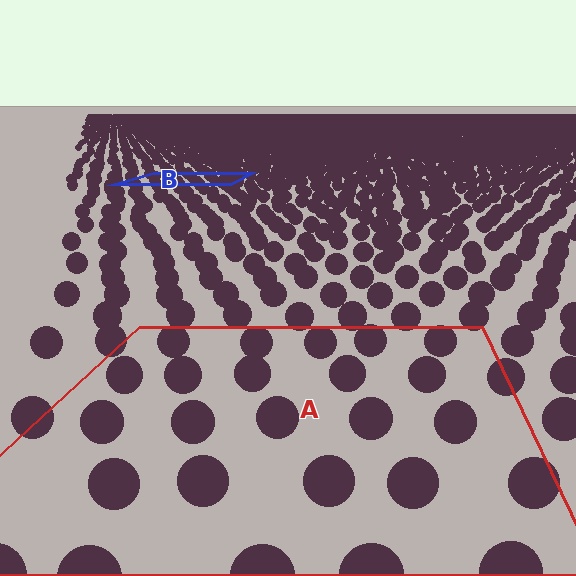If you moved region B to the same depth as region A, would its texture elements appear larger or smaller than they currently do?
They would appear larger. At a closer depth, the same texture elements are projected at a bigger on-screen size.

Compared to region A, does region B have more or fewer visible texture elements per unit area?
Region B has more texture elements per unit area — they are packed more densely because it is farther away.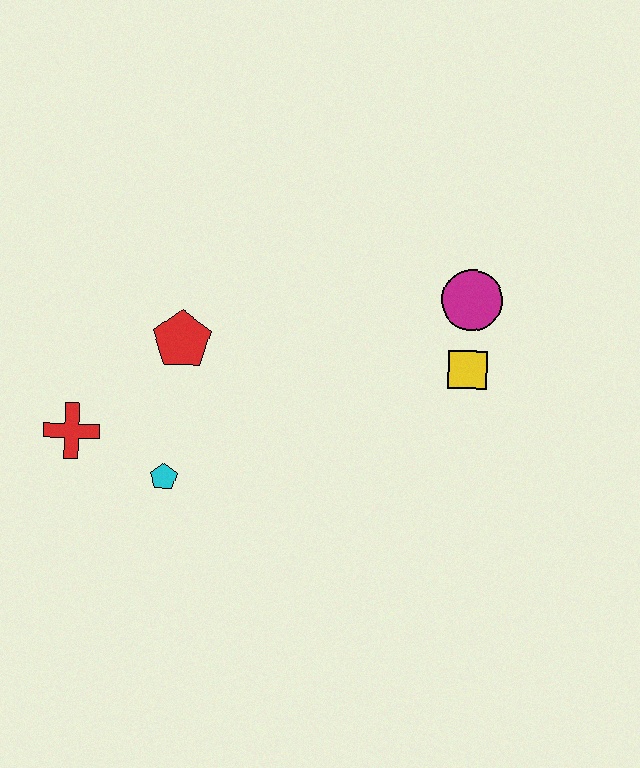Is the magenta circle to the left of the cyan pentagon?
No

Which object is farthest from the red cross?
The magenta circle is farthest from the red cross.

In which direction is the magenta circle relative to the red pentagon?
The magenta circle is to the right of the red pentagon.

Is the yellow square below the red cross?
No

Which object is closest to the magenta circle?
The yellow square is closest to the magenta circle.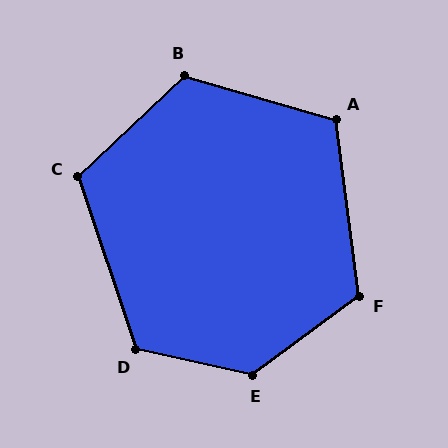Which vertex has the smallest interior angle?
A, at approximately 113 degrees.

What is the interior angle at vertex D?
Approximately 121 degrees (obtuse).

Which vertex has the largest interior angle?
E, at approximately 132 degrees.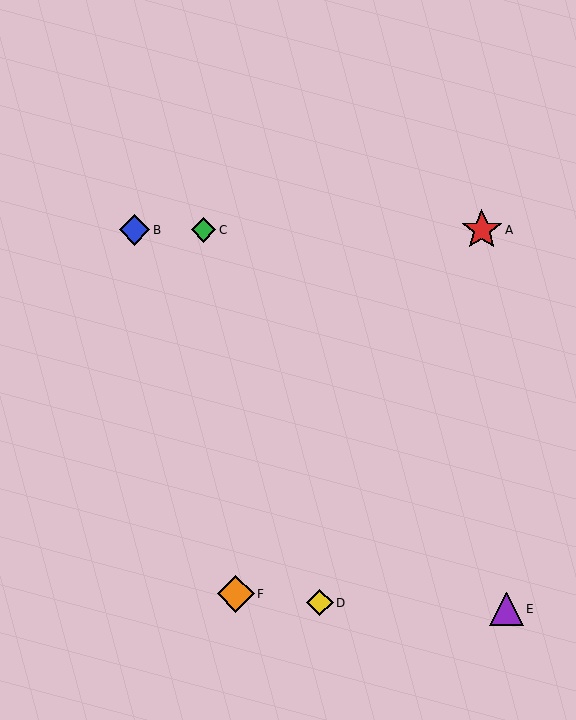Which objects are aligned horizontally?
Objects A, B, C are aligned horizontally.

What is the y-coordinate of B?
Object B is at y≈230.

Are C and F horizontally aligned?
No, C is at y≈230 and F is at y≈594.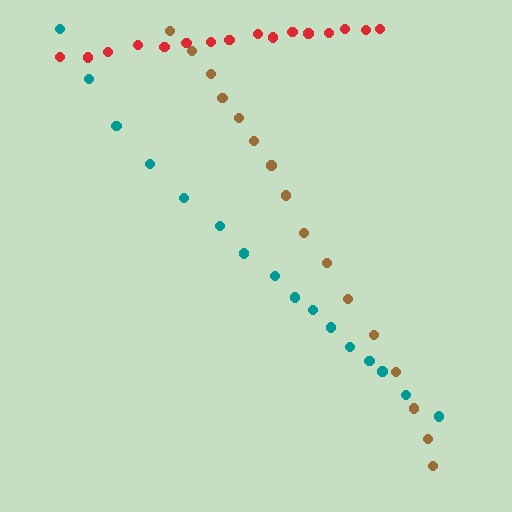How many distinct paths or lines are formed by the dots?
There are 3 distinct paths.